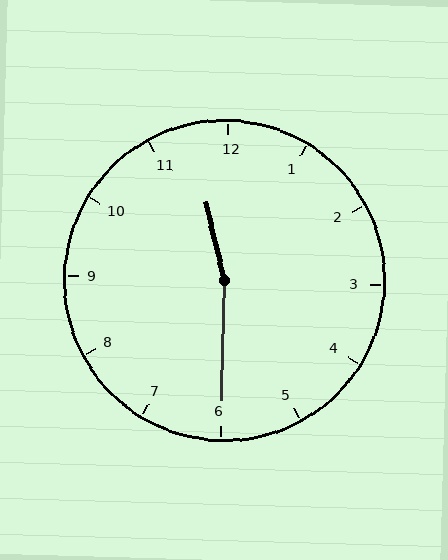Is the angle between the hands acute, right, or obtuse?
It is obtuse.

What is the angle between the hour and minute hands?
Approximately 165 degrees.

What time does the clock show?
11:30.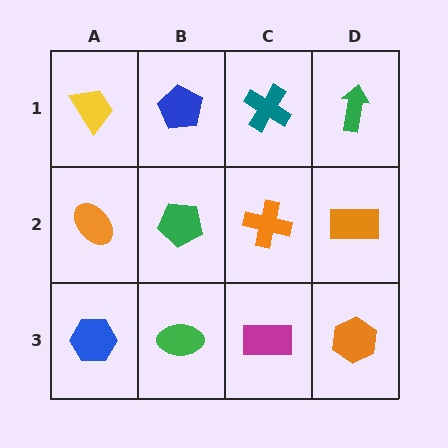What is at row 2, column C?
An orange cross.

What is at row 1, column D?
A green arrow.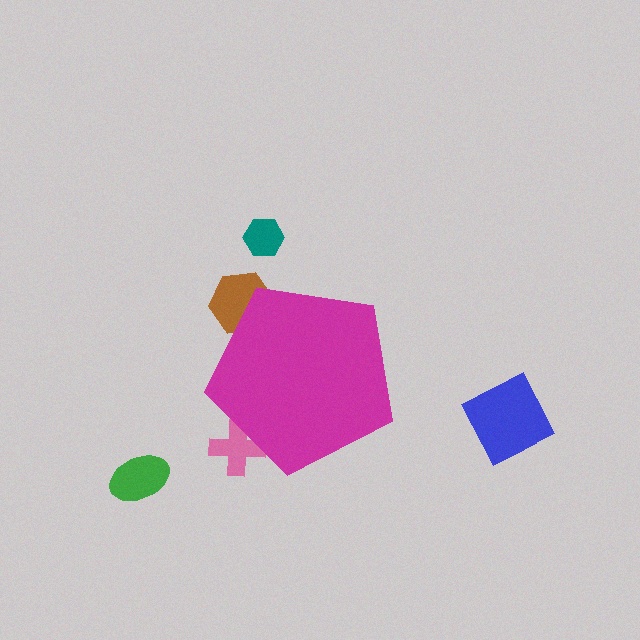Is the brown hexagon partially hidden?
Yes, the brown hexagon is partially hidden behind the magenta pentagon.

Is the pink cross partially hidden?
Yes, the pink cross is partially hidden behind the magenta pentagon.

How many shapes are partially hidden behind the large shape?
2 shapes are partially hidden.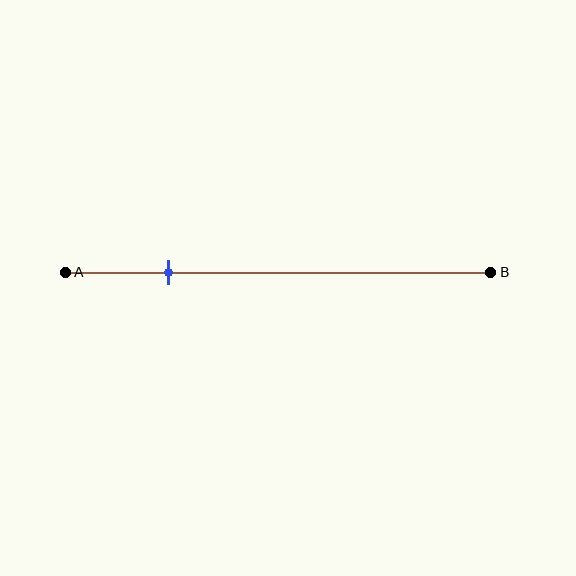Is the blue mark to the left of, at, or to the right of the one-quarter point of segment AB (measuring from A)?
The blue mark is approximately at the one-quarter point of segment AB.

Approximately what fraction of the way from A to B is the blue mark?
The blue mark is approximately 25% of the way from A to B.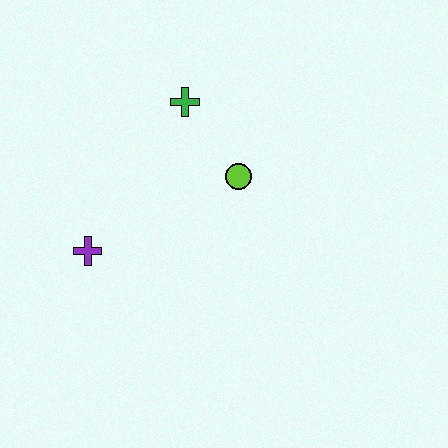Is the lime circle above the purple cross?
Yes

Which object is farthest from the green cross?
The purple cross is farthest from the green cross.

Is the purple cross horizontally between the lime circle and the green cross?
No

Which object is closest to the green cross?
The lime circle is closest to the green cross.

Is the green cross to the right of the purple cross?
Yes